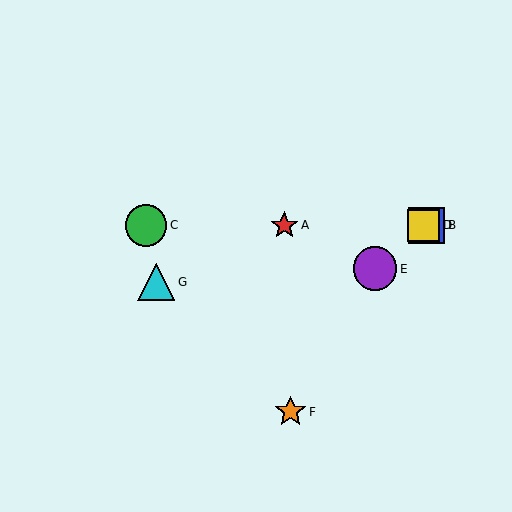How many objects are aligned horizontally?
4 objects (A, B, C, D) are aligned horizontally.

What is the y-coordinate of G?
Object G is at y≈282.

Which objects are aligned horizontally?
Objects A, B, C, D are aligned horizontally.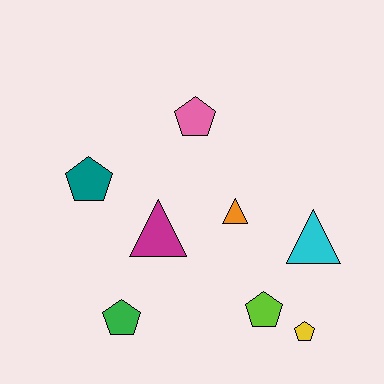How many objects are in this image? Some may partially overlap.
There are 8 objects.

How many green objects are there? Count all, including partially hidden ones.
There is 1 green object.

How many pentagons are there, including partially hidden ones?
There are 5 pentagons.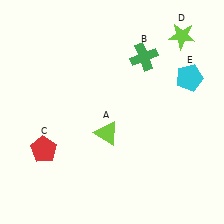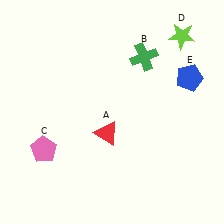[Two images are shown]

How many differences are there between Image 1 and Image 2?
There are 3 differences between the two images.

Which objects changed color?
A changed from lime to red. C changed from red to pink. E changed from cyan to blue.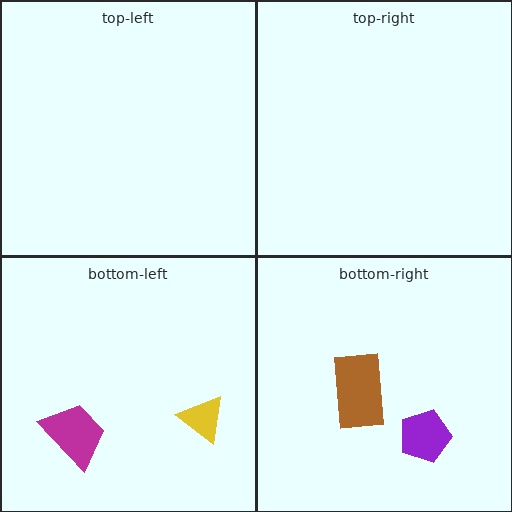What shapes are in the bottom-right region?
The brown rectangle, the purple pentagon.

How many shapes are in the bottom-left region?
2.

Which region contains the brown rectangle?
The bottom-right region.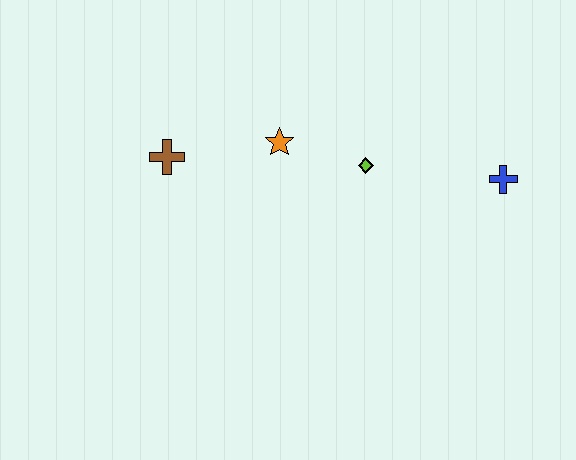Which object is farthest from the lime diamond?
The brown cross is farthest from the lime diamond.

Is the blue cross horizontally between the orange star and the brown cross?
No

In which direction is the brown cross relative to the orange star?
The brown cross is to the left of the orange star.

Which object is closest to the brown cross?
The orange star is closest to the brown cross.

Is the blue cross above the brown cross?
No